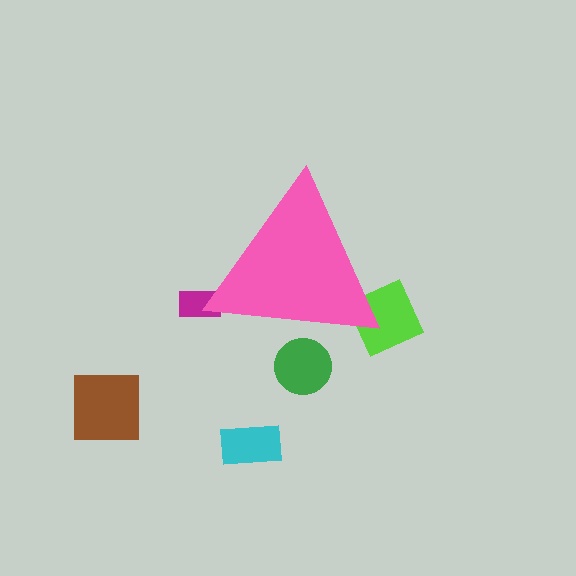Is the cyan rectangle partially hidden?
No, the cyan rectangle is fully visible.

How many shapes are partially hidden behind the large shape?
3 shapes are partially hidden.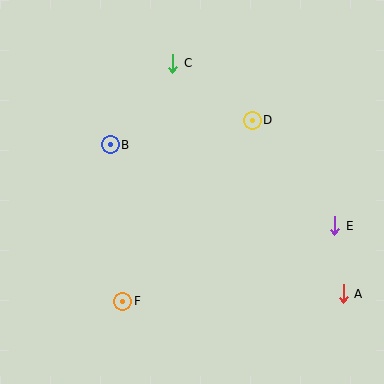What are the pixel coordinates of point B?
Point B is at (110, 145).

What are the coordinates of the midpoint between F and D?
The midpoint between F and D is at (187, 211).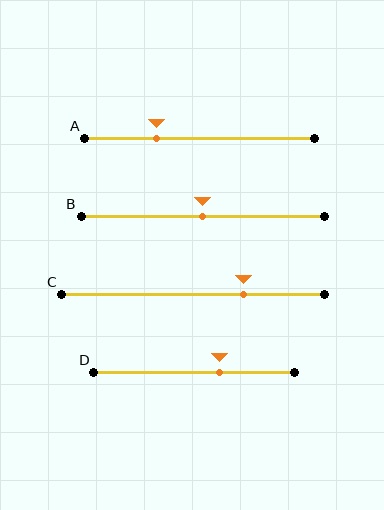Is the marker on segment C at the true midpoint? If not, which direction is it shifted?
No, the marker on segment C is shifted to the right by about 19% of the segment length.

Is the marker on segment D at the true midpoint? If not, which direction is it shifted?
No, the marker on segment D is shifted to the right by about 13% of the segment length.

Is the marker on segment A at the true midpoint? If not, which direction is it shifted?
No, the marker on segment A is shifted to the left by about 19% of the segment length.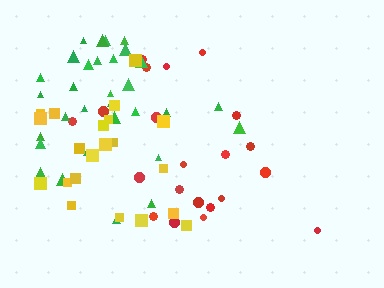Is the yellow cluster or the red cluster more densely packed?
Yellow.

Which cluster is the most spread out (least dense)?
Red.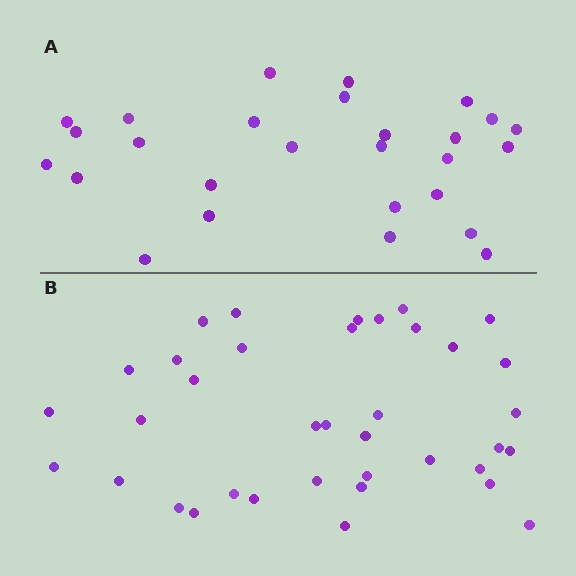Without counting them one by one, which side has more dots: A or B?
Region B (the bottom region) has more dots.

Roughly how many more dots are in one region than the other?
Region B has roughly 10 or so more dots than region A.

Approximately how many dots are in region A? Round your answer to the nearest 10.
About 30 dots. (The exact count is 27, which rounds to 30.)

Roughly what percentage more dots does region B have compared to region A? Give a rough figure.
About 35% more.